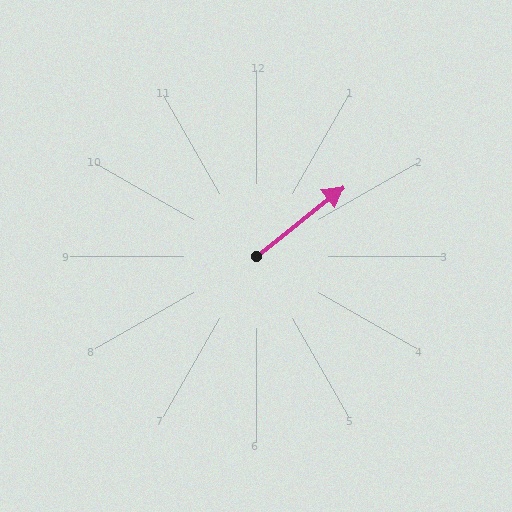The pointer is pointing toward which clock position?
Roughly 2 o'clock.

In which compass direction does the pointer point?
Northeast.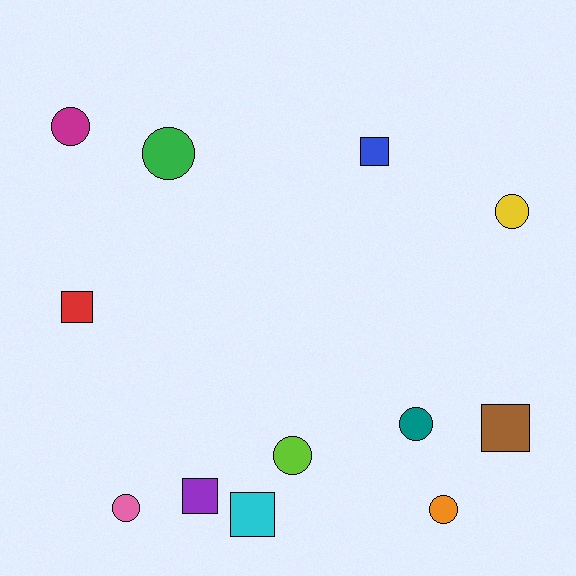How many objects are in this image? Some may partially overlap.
There are 12 objects.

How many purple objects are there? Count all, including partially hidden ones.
There is 1 purple object.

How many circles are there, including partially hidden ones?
There are 7 circles.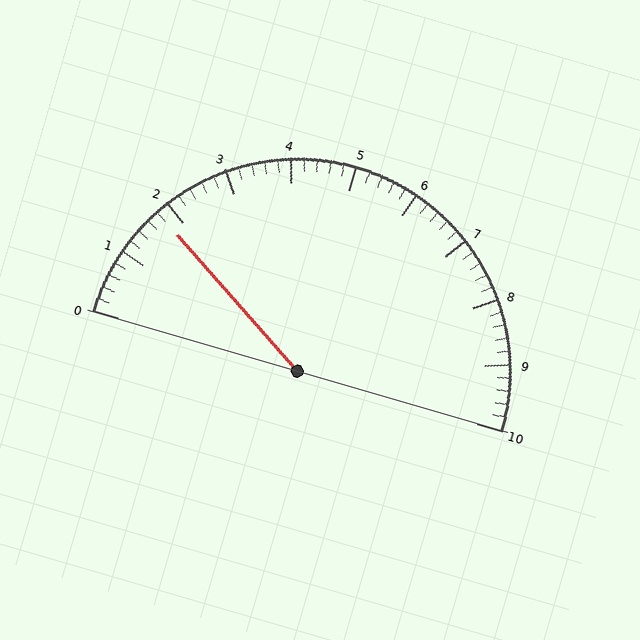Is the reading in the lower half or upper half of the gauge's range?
The reading is in the lower half of the range (0 to 10).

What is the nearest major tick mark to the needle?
The nearest major tick mark is 2.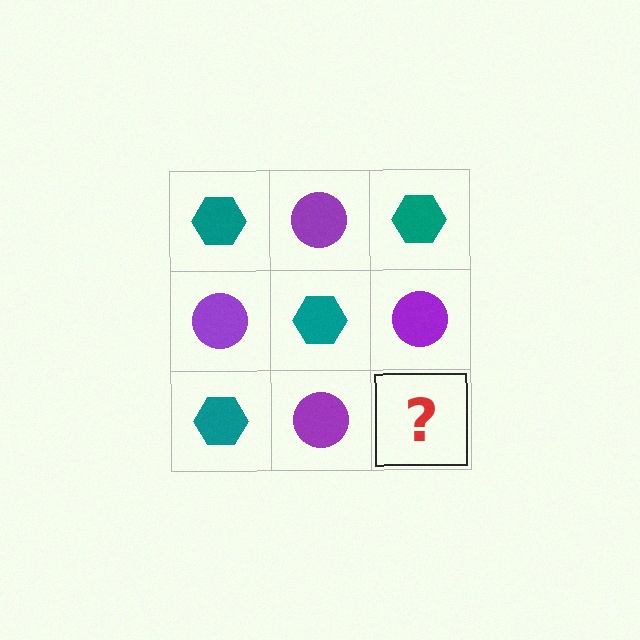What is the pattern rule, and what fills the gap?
The rule is that it alternates teal hexagon and purple circle in a checkerboard pattern. The gap should be filled with a teal hexagon.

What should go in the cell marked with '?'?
The missing cell should contain a teal hexagon.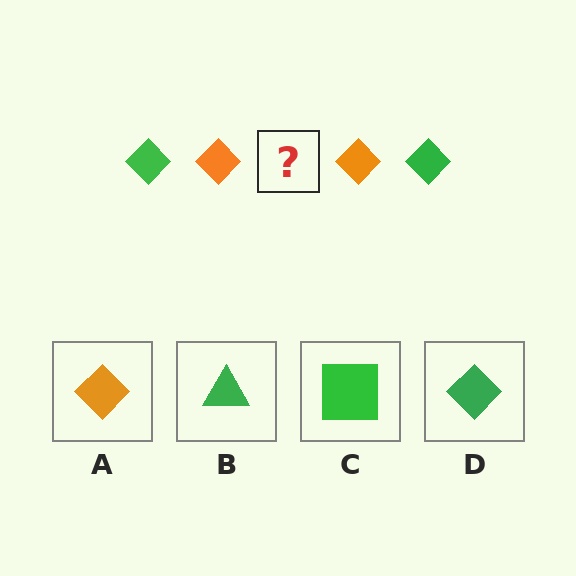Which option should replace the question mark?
Option D.